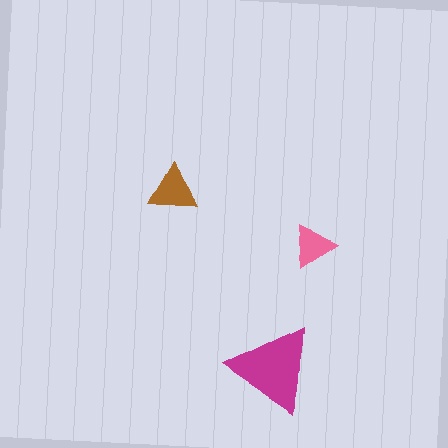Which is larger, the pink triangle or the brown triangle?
The brown one.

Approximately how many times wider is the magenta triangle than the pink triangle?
About 2 times wider.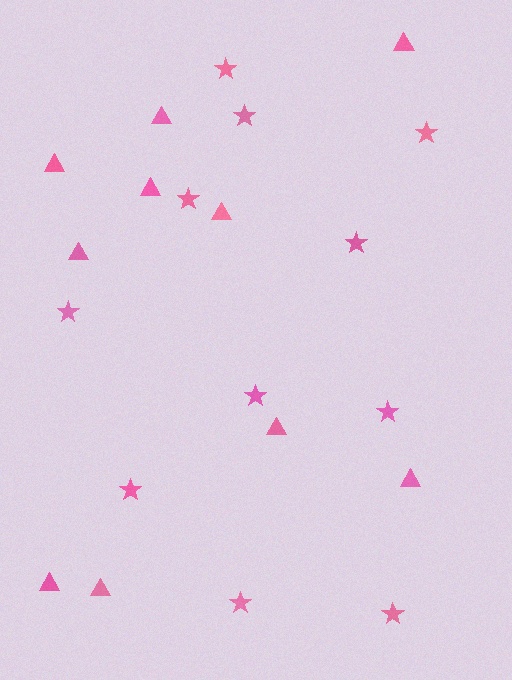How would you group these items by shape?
There are 2 groups: one group of triangles (10) and one group of stars (11).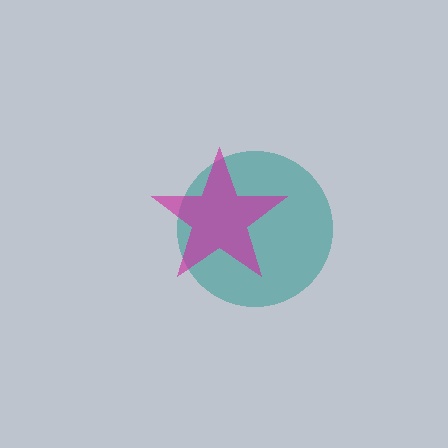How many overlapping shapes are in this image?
There are 2 overlapping shapes in the image.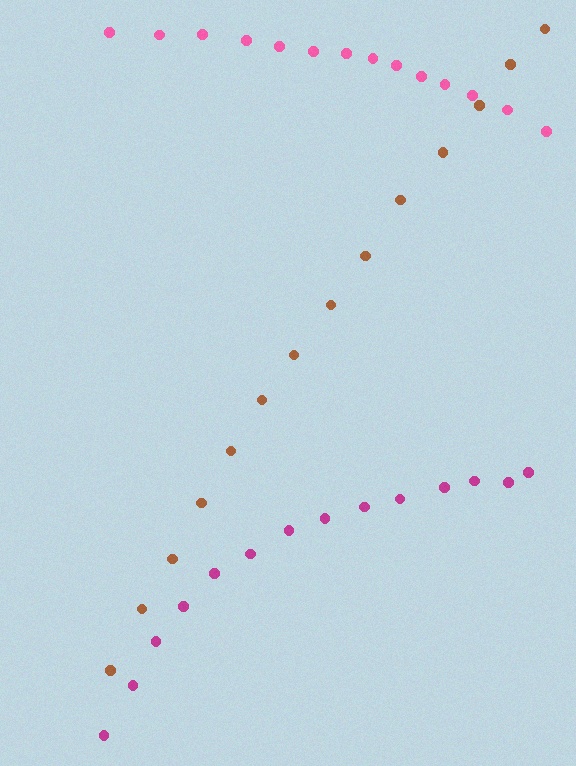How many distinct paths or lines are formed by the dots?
There are 3 distinct paths.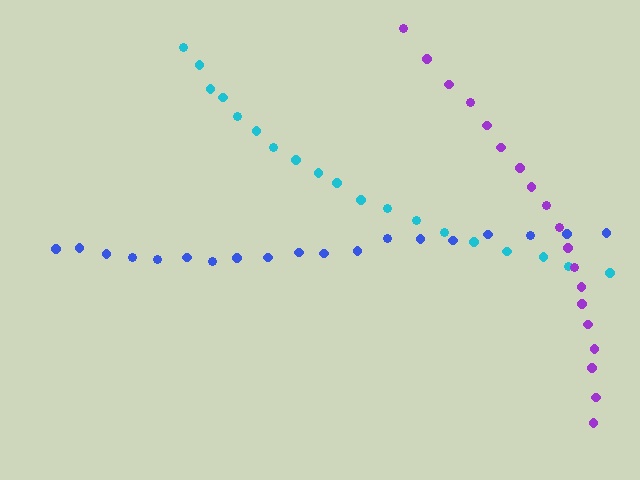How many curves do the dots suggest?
There are 3 distinct paths.